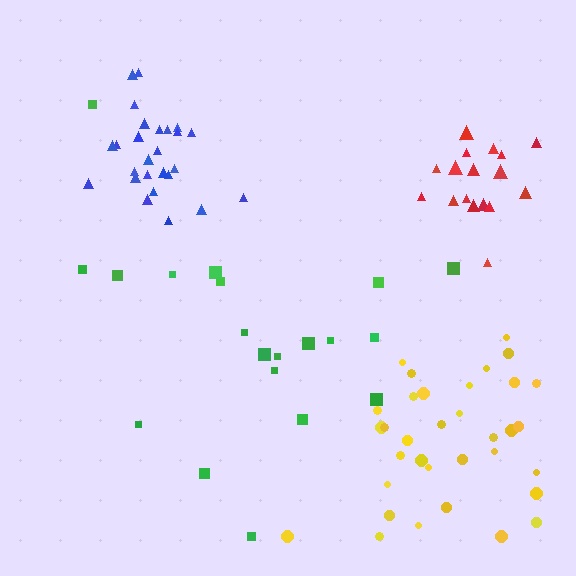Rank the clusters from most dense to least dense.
blue, red, yellow, green.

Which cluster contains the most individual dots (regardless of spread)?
Yellow (34).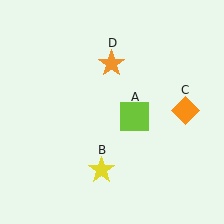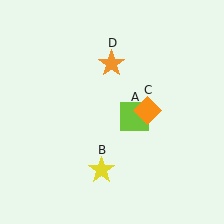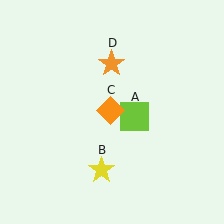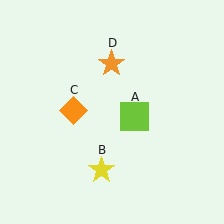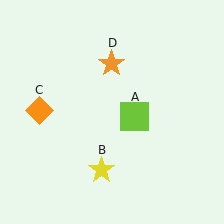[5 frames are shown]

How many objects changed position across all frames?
1 object changed position: orange diamond (object C).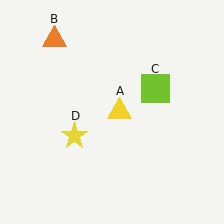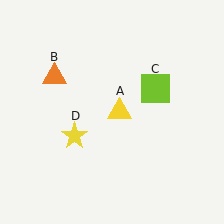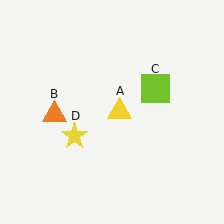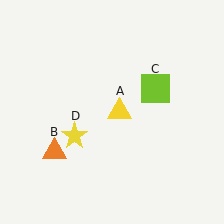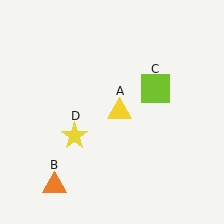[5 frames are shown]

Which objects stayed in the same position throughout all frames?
Yellow triangle (object A) and lime square (object C) and yellow star (object D) remained stationary.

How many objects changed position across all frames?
1 object changed position: orange triangle (object B).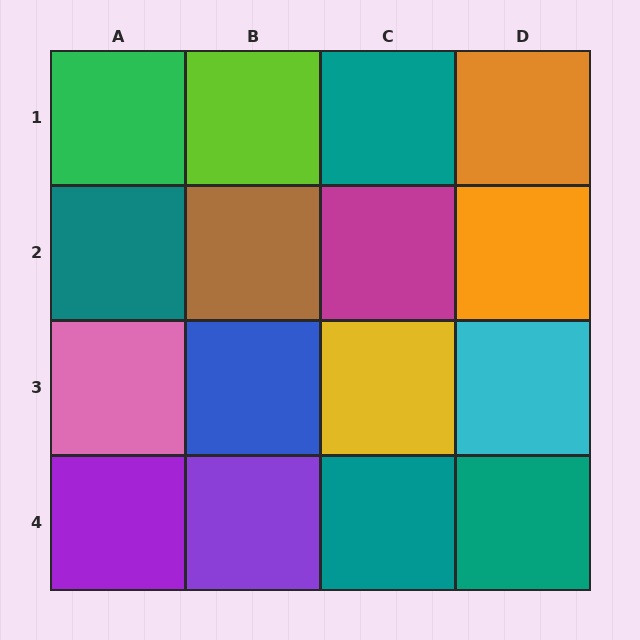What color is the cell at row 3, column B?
Blue.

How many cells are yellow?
1 cell is yellow.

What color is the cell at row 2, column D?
Orange.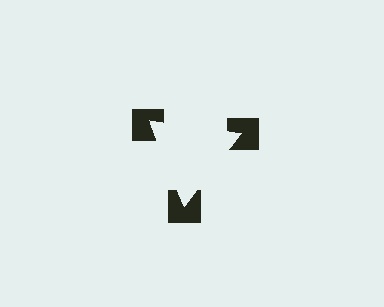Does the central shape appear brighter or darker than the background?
It typically appears slightly brighter than the background, even though no actual brightness change is drawn.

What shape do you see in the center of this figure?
An illusory triangle — its edges are inferred from the aligned wedge cuts in the notched squares, not physically drawn.